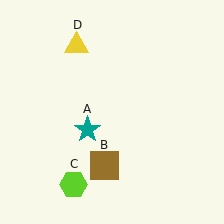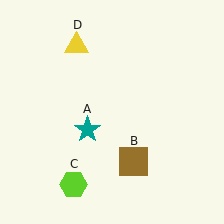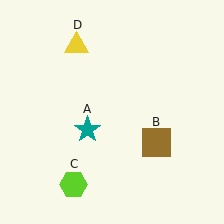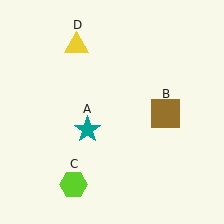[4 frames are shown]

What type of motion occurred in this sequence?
The brown square (object B) rotated counterclockwise around the center of the scene.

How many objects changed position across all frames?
1 object changed position: brown square (object B).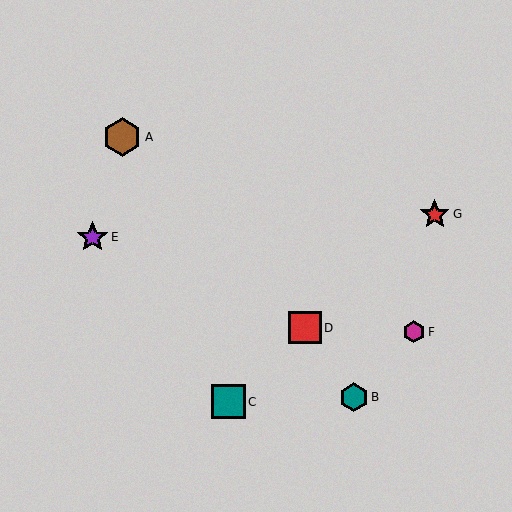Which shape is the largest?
The brown hexagon (labeled A) is the largest.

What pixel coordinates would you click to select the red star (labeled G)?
Click at (435, 214) to select the red star G.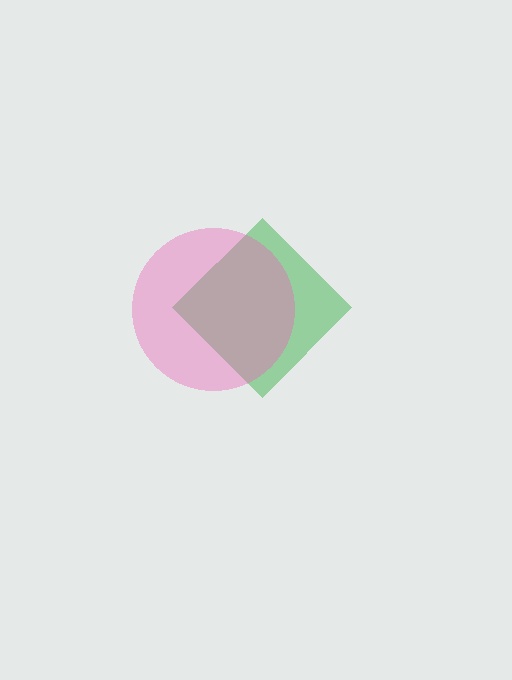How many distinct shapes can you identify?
There are 2 distinct shapes: a green diamond, a pink circle.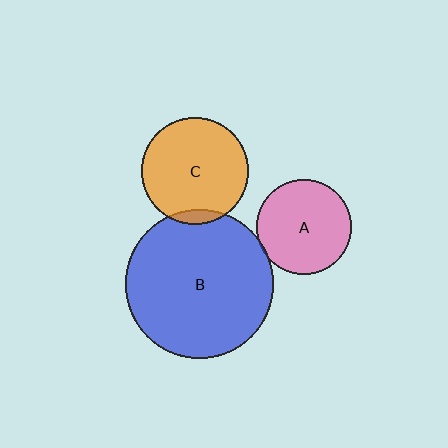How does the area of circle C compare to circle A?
Approximately 1.3 times.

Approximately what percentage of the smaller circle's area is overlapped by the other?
Approximately 5%.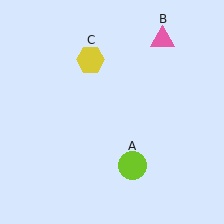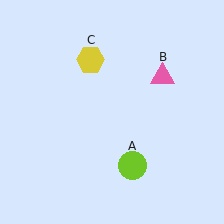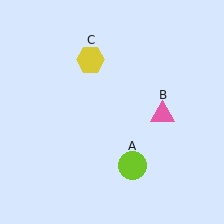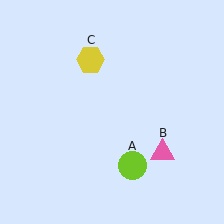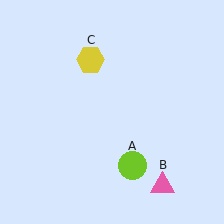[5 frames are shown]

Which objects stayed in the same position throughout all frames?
Lime circle (object A) and yellow hexagon (object C) remained stationary.